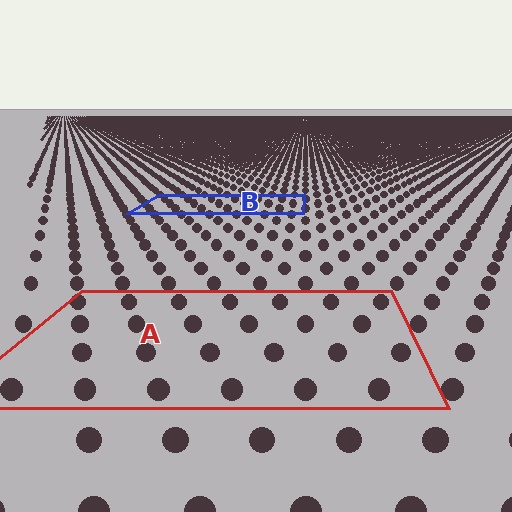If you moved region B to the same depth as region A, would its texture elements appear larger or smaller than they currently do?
They would appear larger. At a closer depth, the same texture elements are projected at a bigger on-screen size.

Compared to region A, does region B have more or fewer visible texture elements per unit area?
Region B has more texture elements per unit area — they are packed more densely because it is farther away.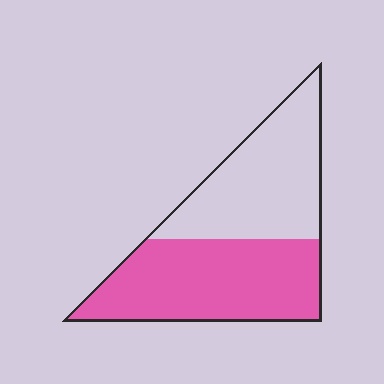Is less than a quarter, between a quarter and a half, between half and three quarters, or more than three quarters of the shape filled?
Between half and three quarters.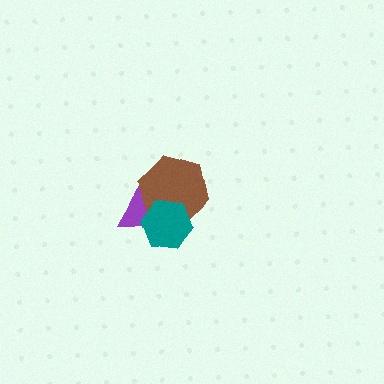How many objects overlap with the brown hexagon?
2 objects overlap with the brown hexagon.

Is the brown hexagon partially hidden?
Yes, it is partially covered by another shape.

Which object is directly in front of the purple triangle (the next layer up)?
The brown hexagon is directly in front of the purple triangle.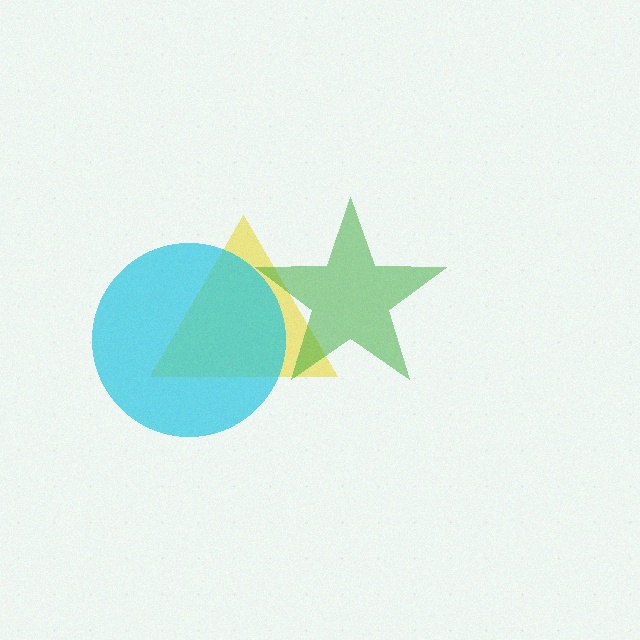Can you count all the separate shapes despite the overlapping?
Yes, there are 3 separate shapes.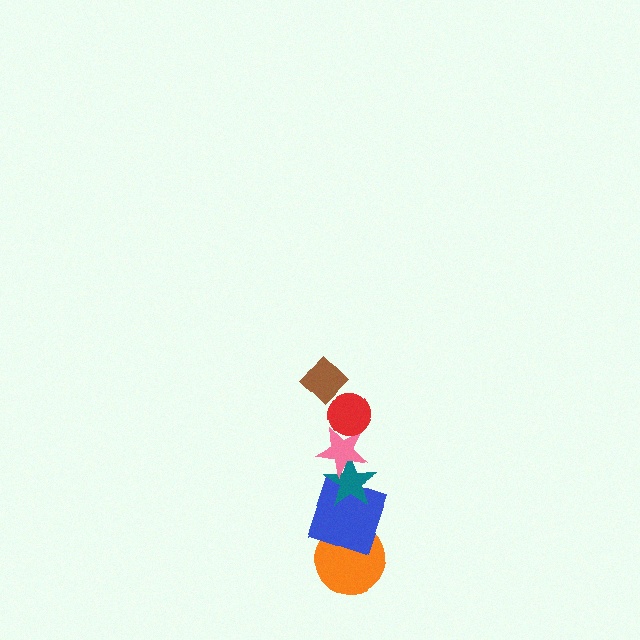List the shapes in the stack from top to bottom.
From top to bottom: the brown diamond, the red circle, the pink star, the teal star, the blue square, the orange circle.